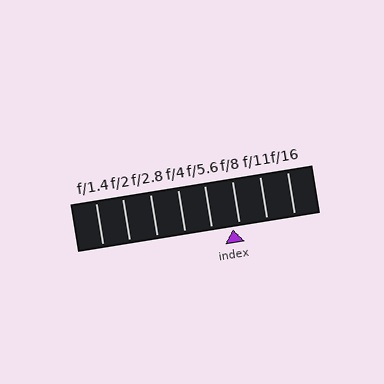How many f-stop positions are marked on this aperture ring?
There are 8 f-stop positions marked.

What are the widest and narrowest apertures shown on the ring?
The widest aperture shown is f/1.4 and the narrowest is f/16.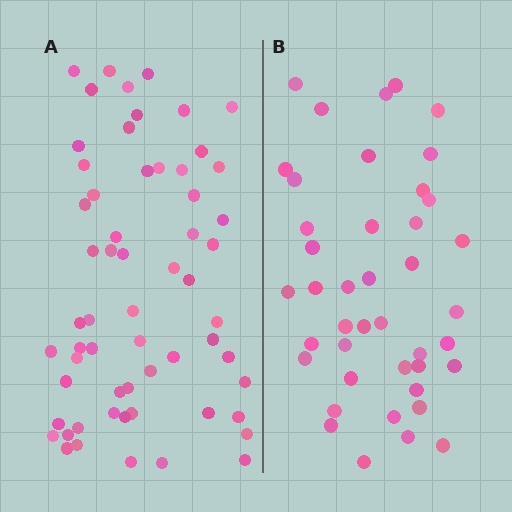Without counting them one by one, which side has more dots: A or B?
Region A (the left region) has more dots.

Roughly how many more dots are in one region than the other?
Region A has approximately 20 more dots than region B.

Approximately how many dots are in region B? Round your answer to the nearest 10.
About 40 dots. (The exact count is 42, which rounds to 40.)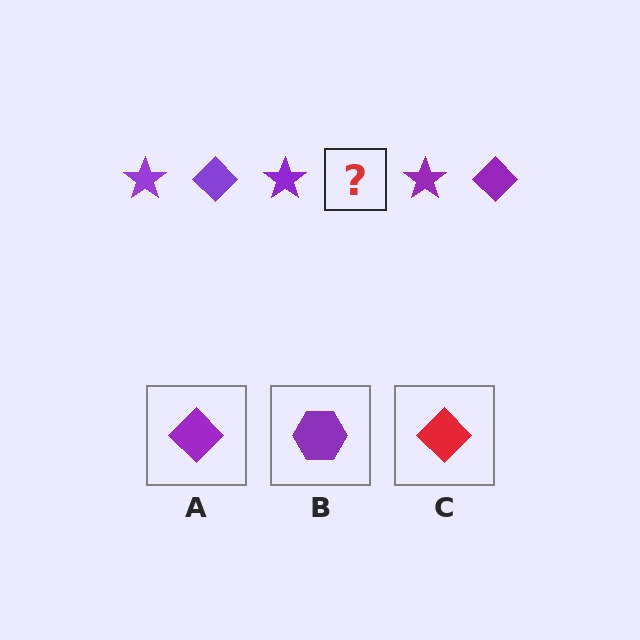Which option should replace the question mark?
Option A.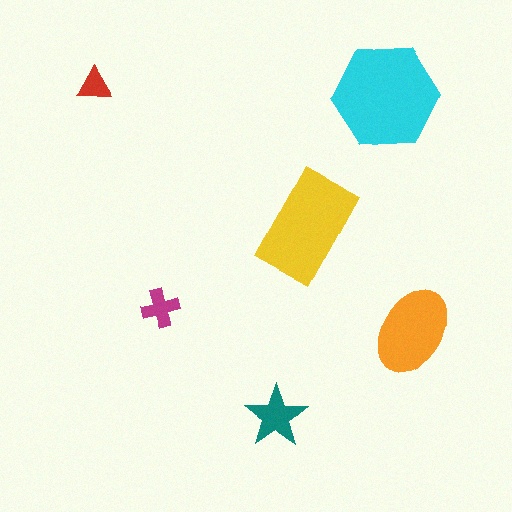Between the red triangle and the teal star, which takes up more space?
The teal star.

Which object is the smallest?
The red triangle.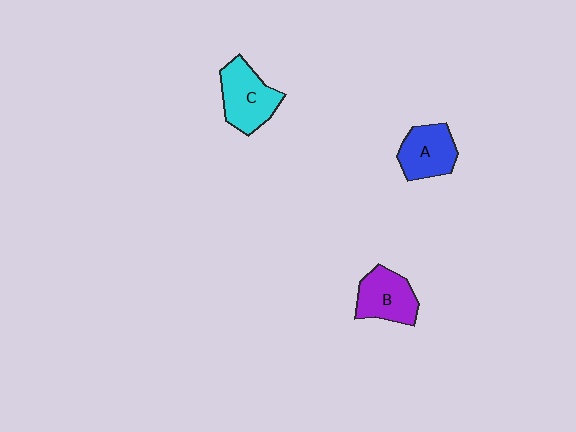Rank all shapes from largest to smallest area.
From largest to smallest: C (cyan), B (purple), A (blue).